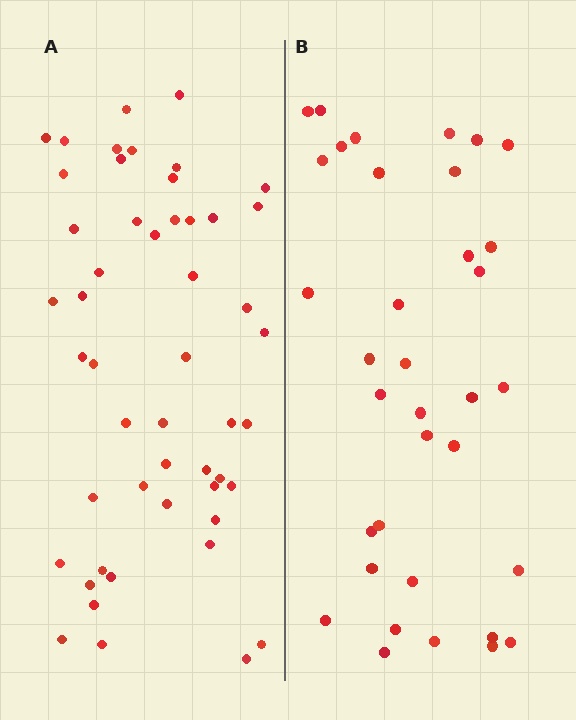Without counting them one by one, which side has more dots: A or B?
Region A (the left region) has more dots.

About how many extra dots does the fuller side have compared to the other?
Region A has approximately 15 more dots than region B.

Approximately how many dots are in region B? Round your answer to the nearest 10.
About 40 dots. (The exact count is 35, which rounds to 40.)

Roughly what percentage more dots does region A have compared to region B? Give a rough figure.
About 45% more.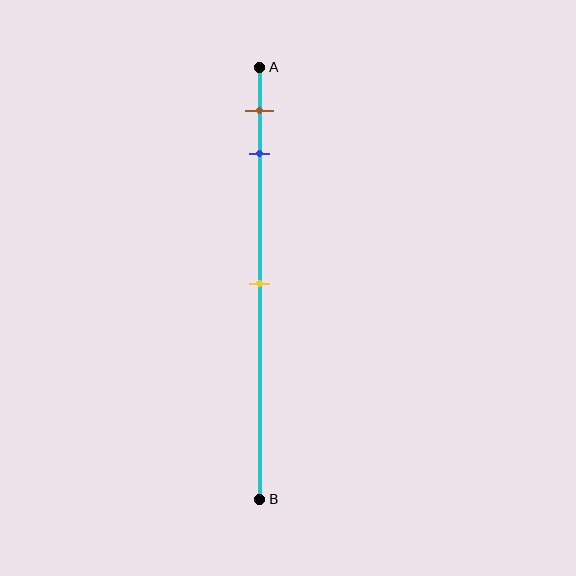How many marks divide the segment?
There are 3 marks dividing the segment.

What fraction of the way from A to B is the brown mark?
The brown mark is approximately 10% (0.1) of the way from A to B.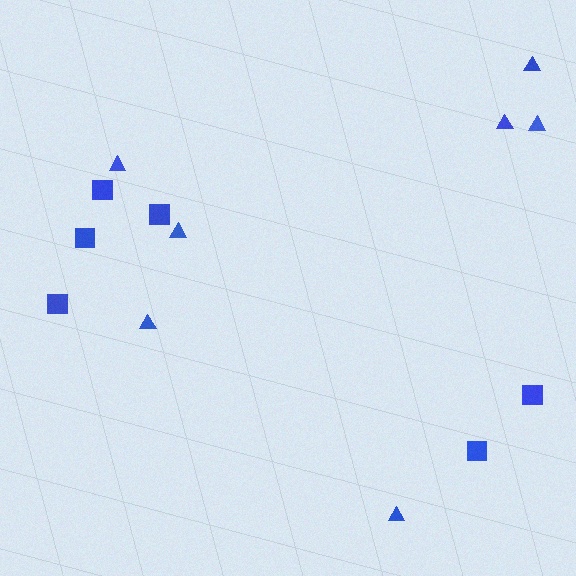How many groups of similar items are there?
There are 2 groups: one group of triangles (7) and one group of squares (6).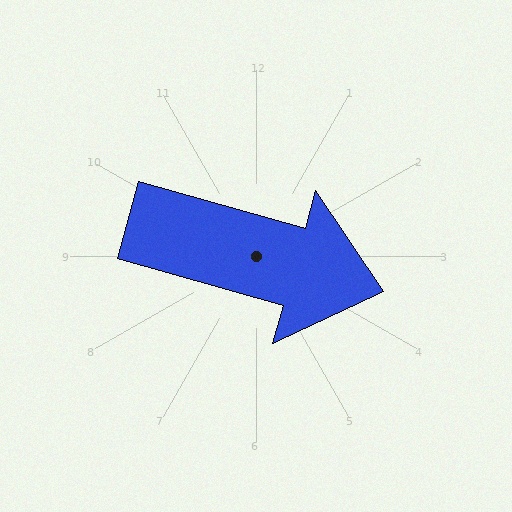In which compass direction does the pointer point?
East.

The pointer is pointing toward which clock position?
Roughly 4 o'clock.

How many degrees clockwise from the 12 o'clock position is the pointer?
Approximately 106 degrees.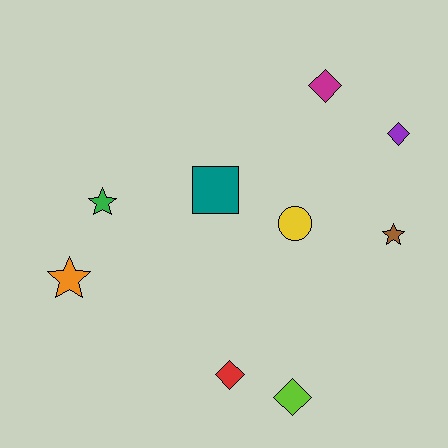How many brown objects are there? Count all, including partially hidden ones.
There is 1 brown object.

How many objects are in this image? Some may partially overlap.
There are 9 objects.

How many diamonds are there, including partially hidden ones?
There are 4 diamonds.